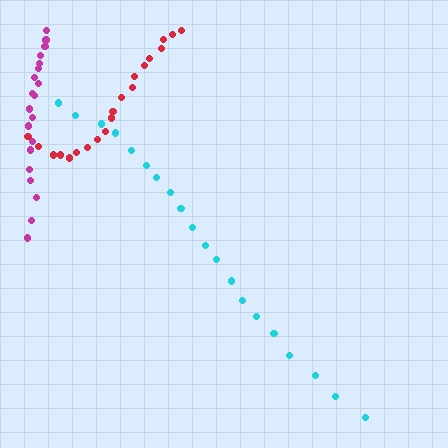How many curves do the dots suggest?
There are 3 distinct paths.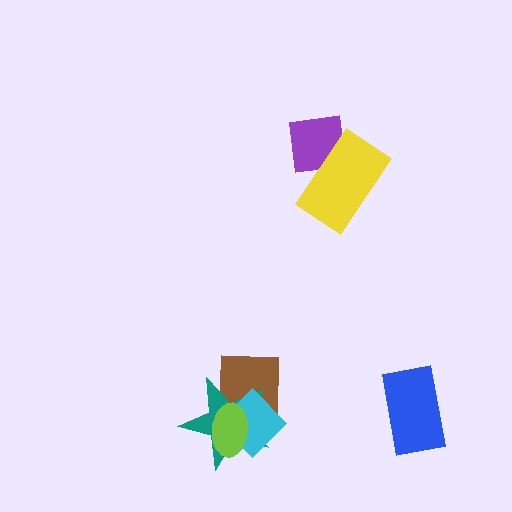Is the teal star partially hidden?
Yes, it is partially covered by another shape.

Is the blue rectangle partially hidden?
No, no other shape covers it.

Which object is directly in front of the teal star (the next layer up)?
The cyan diamond is directly in front of the teal star.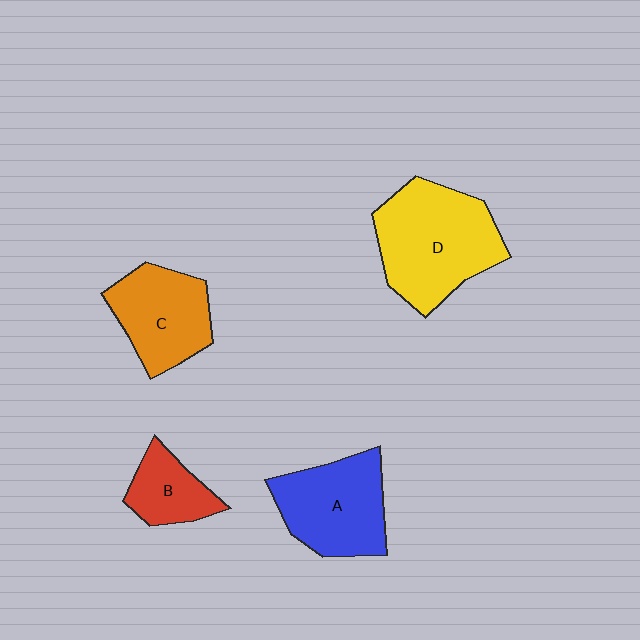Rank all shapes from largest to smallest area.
From largest to smallest: D (yellow), A (blue), C (orange), B (red).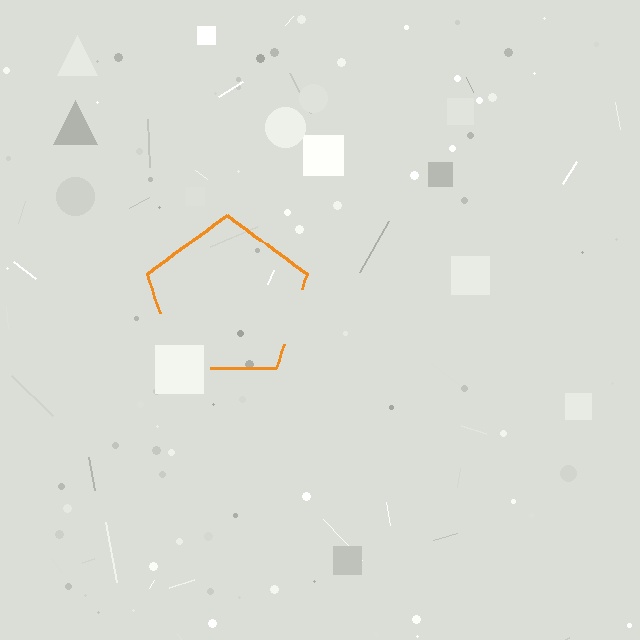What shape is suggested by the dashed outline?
The dashed outline suggests a pentagon.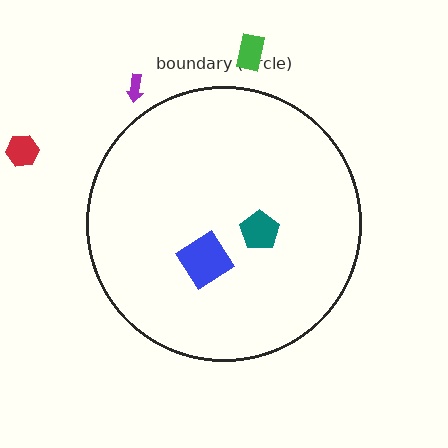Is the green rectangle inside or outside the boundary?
Outside.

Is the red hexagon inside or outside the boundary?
Outside.